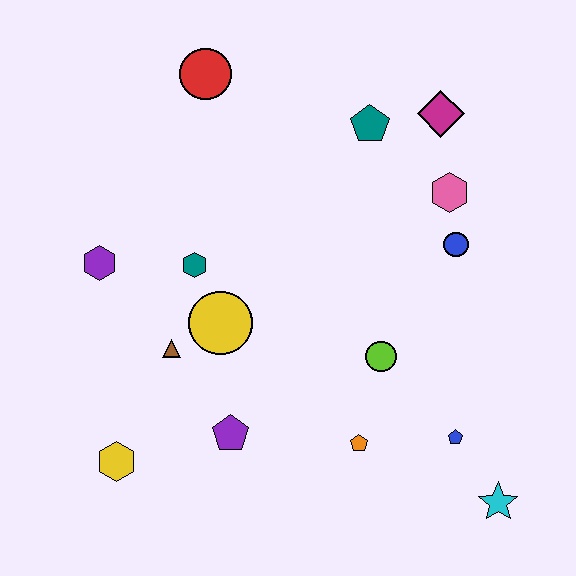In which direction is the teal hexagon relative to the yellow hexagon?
The teal hexagon is above the yellow hexagon.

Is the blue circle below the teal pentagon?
Yes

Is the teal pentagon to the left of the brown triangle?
No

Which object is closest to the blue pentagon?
The cyan star is closest to the blue pentagon.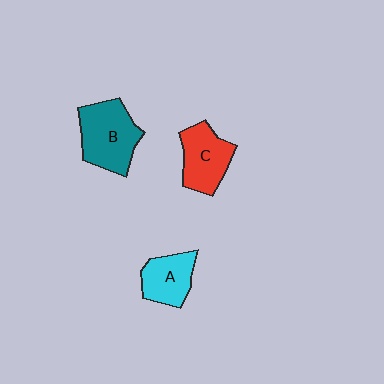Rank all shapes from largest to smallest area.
From largest to smallest: B (teal), C (red), A (cyan).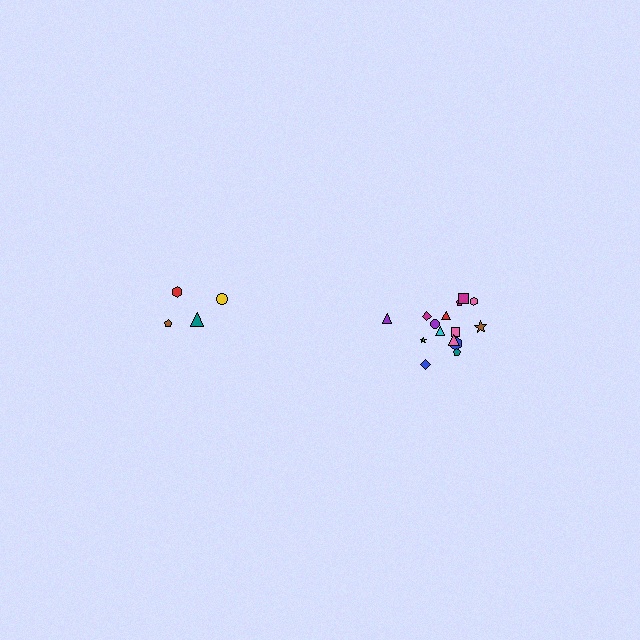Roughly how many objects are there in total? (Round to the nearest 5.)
Roughly 20 objects in total.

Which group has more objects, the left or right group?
The right group.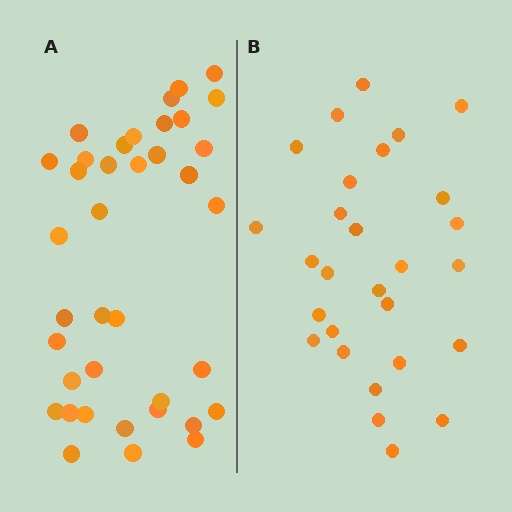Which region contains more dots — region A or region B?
Region A (the left region) has more dots.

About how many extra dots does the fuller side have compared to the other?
Region A has roughly 10 or so more dots than region B.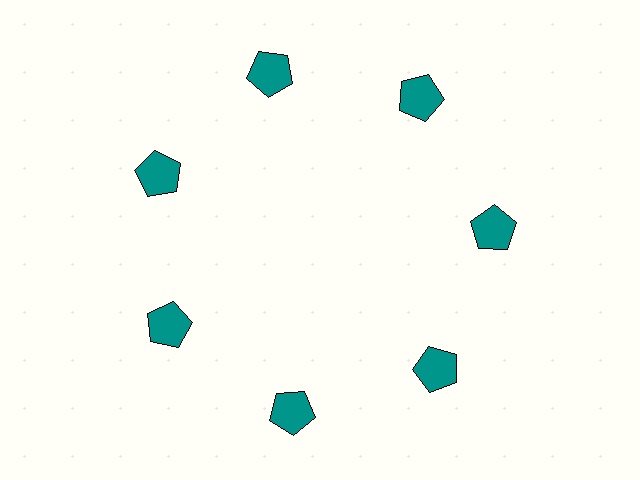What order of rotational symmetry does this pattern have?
This pattern has 7-fold rotational symmetry.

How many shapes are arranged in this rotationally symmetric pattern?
There are 7 shapes, arranged in 7 groups of 1.